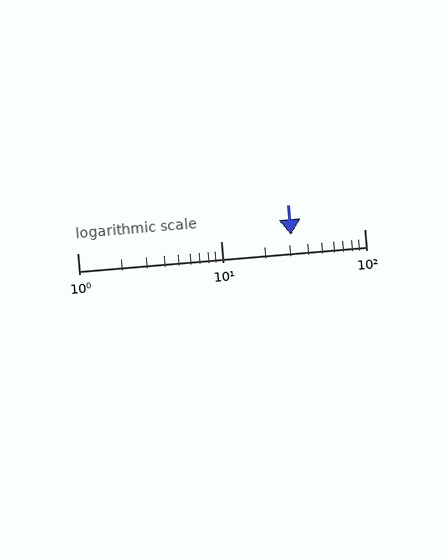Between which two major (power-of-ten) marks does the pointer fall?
The pointer is between 10 and 100.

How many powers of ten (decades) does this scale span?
The scale spans 2 decades, from 1 to 100.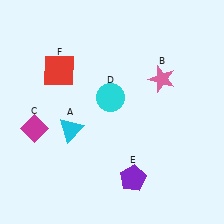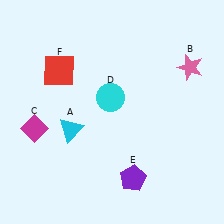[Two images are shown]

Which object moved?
The pink star (B) moved right.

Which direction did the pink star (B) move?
The pink star (B) moved right.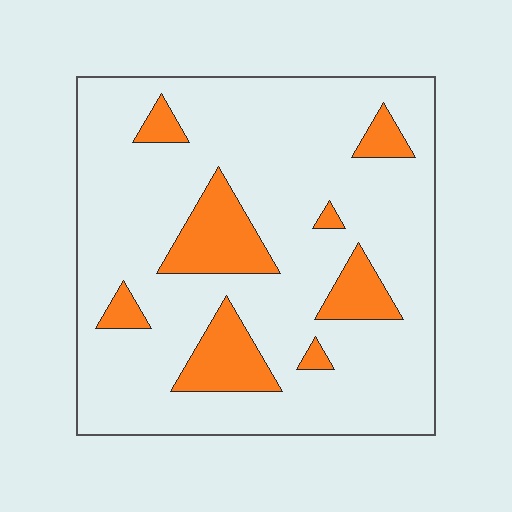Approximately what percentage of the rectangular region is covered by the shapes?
Approximately 15%.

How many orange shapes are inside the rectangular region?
8.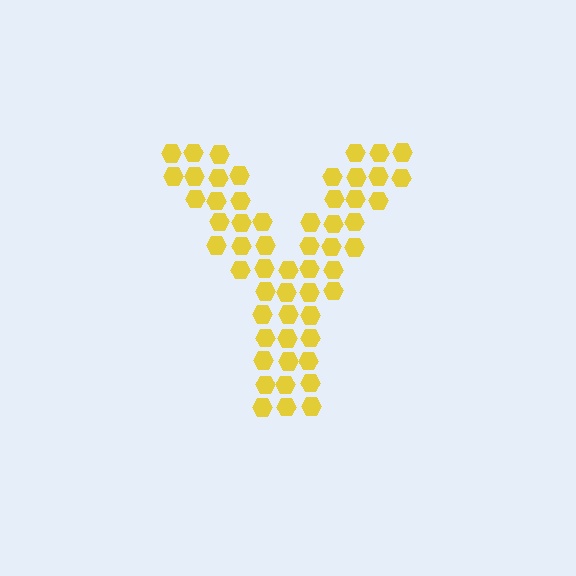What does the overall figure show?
The overall figure shows the letter Y.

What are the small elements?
The small elements are hexagons.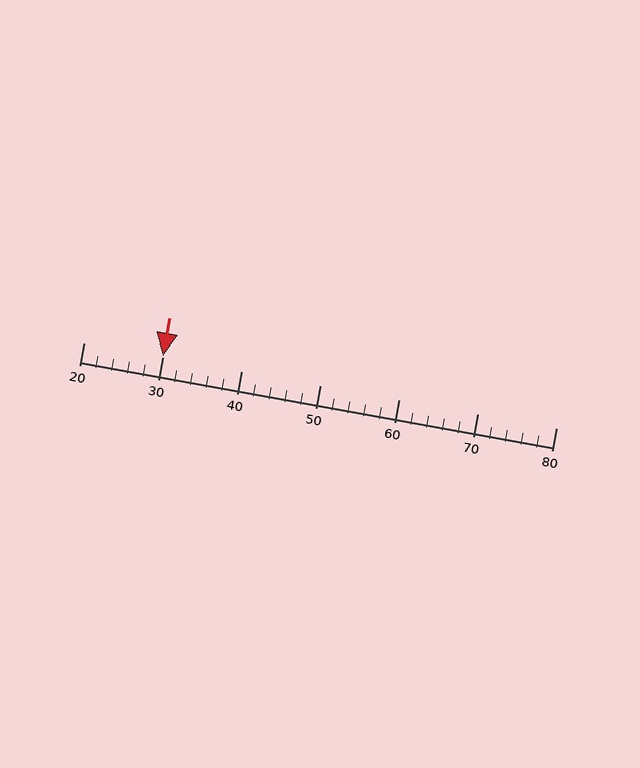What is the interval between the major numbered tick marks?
The major tick marks are spaced 10 units apart.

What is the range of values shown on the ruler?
The ruler shows values from 20 to 80.